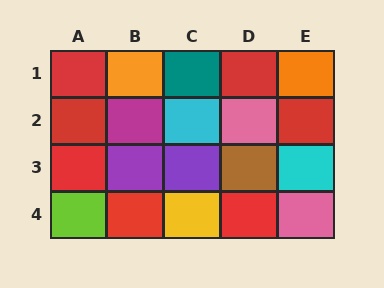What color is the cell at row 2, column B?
Magenta.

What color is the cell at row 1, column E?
Orange.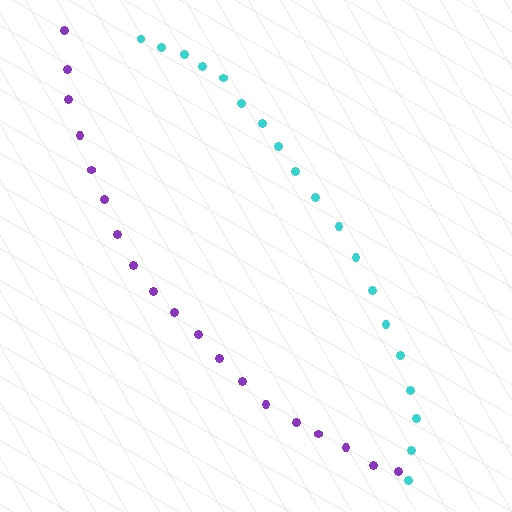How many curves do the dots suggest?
There are 2 distinct paths.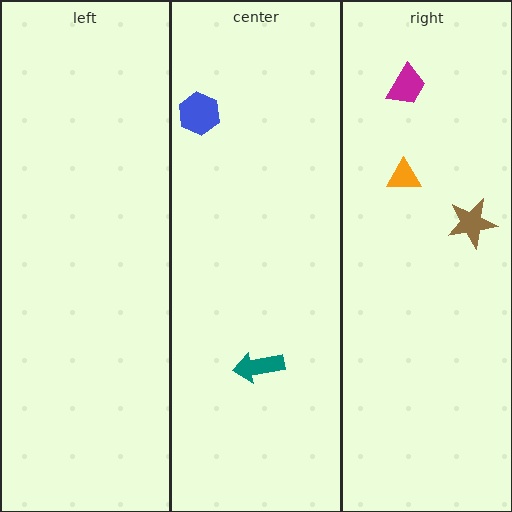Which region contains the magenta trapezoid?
The right region.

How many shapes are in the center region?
2.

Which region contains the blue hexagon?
The center region.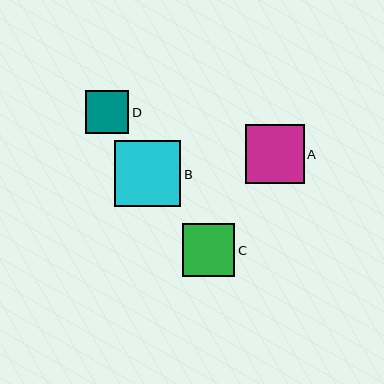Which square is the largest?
Square B is the largest with a size of approximately 66 pixels.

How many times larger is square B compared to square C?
Square B is approximately 1.2 times the size of square C.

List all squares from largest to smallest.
From largest to smallest: B, A, C, D.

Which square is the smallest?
Square D is the smallest with a size of approximately 43 pixels.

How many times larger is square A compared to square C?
Square A is approximately 1.1 times the size of square C.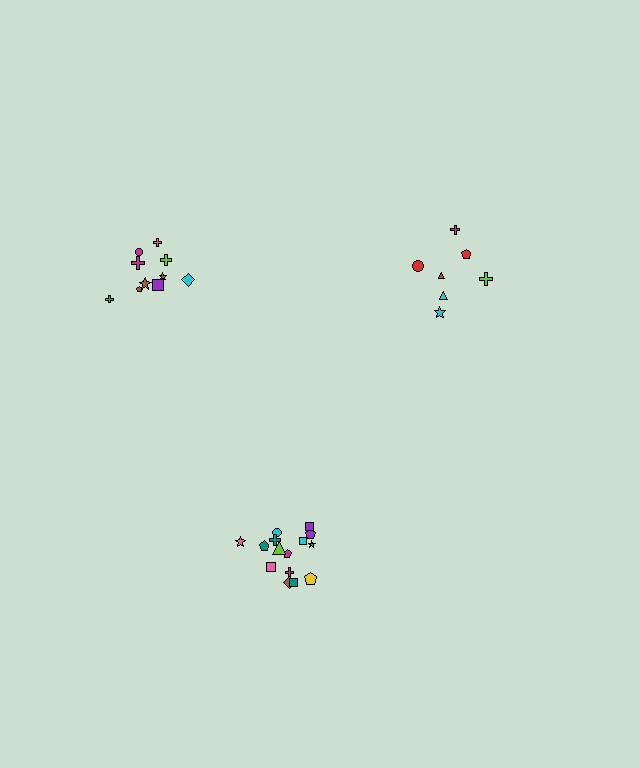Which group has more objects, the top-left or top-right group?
The top-left group.